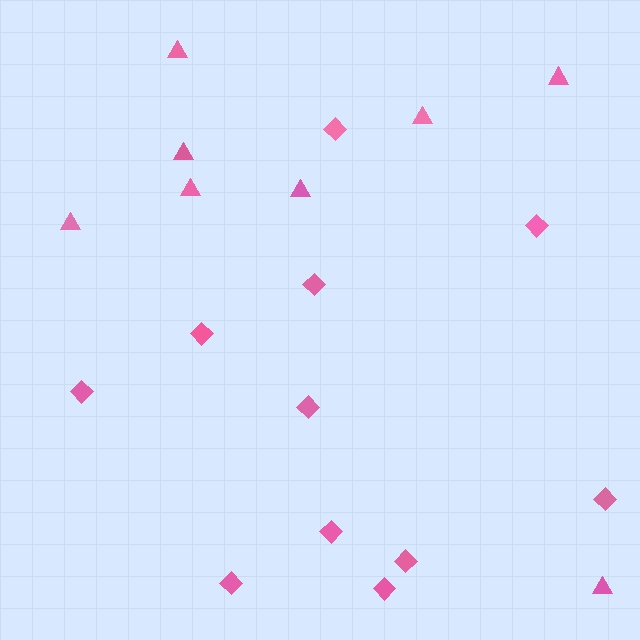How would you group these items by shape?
There are 2 groups: one group of triangles (8) and one group of diamonds (11).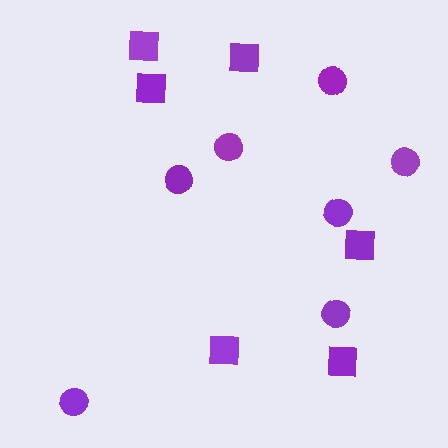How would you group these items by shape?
There are 2 groups: one group of squares (6) and one group of circles (7).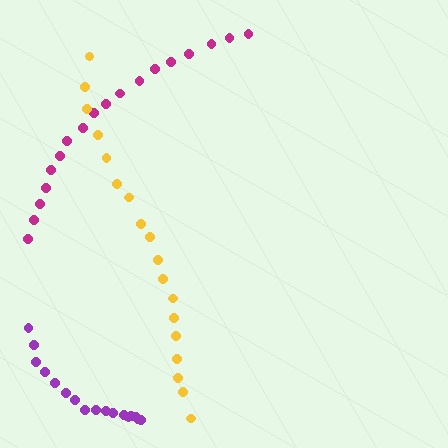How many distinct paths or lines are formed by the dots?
There are 3 distinct paths.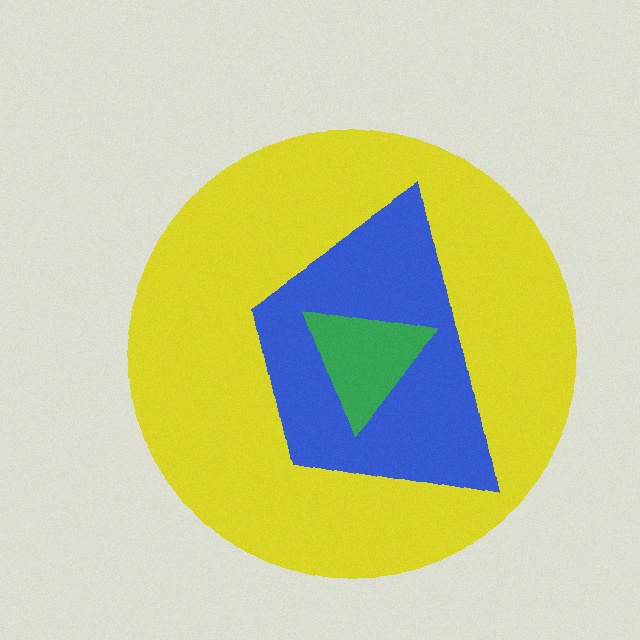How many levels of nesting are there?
3.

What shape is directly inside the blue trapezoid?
The green triangle.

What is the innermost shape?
The green triangle.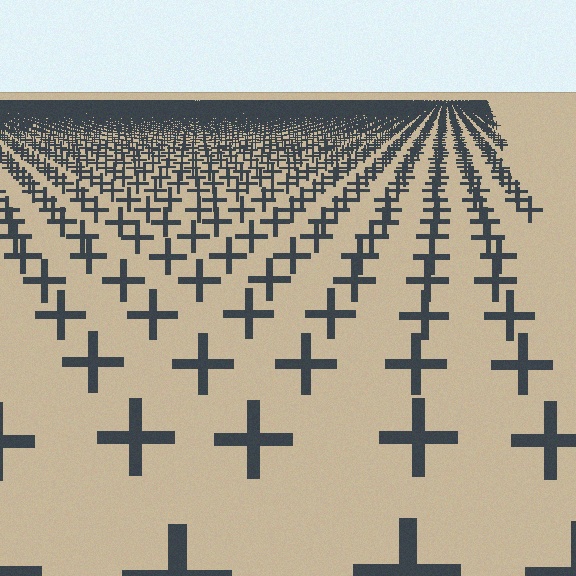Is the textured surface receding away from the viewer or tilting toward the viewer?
The surface is receding away from the viewer. Texture elements get smaller and denser toward the top.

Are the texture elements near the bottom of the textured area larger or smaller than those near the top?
Larger. Near the bottom, elements are closer to the viewer and appear at a bigger on-screen size.